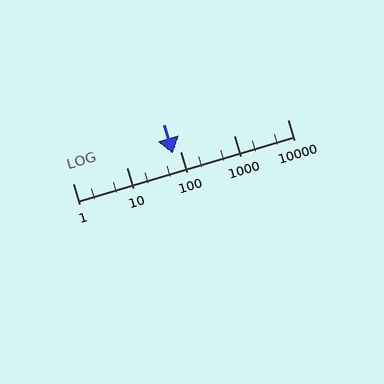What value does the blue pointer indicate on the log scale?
The pointer indicates approximately 73.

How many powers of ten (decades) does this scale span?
The scale spans 4 decades, from 1 to 10000.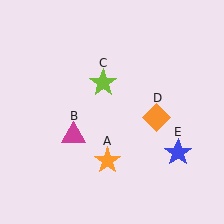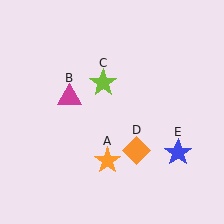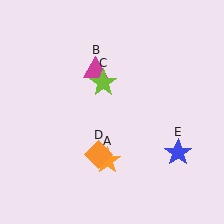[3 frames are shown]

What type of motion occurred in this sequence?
The magenta triangle (object B), orange diamond (object D) rotated clockwise around the center of the scene.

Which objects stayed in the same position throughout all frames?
Orange star (object A) and lime star (object C) and blue star (object E) remained stationary.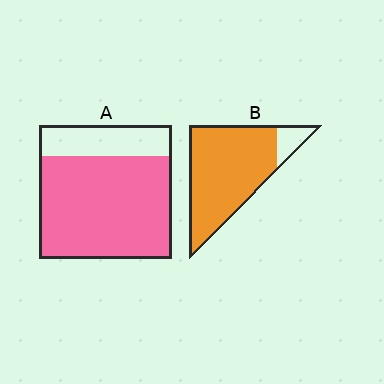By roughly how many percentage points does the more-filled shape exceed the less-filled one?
By roughly 10 percentage points (B over A).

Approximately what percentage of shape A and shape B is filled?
A is approximately 75% and B is approximately 90%.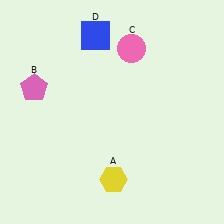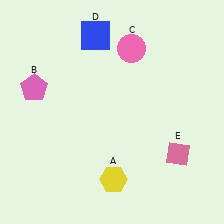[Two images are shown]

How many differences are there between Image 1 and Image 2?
There is 1 difference between the two images.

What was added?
A pink diamond (E) was added in Image 2.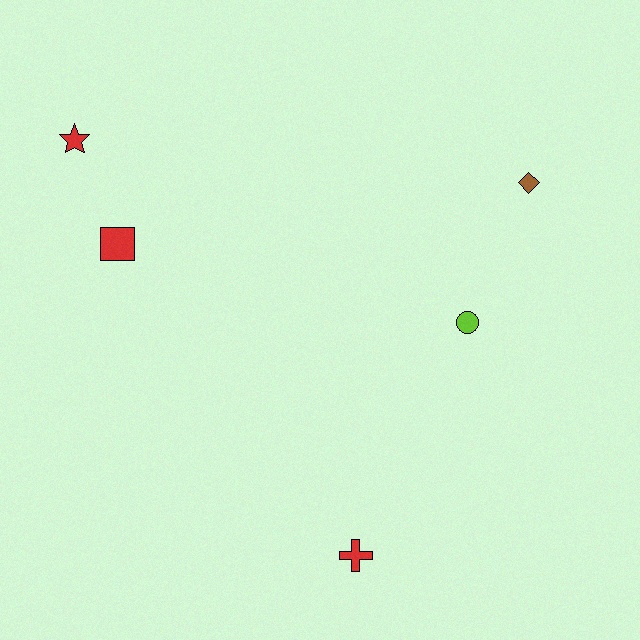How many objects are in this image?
There are 5 objects.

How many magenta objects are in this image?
There are no magenta objects.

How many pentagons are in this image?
There are no pentagons.